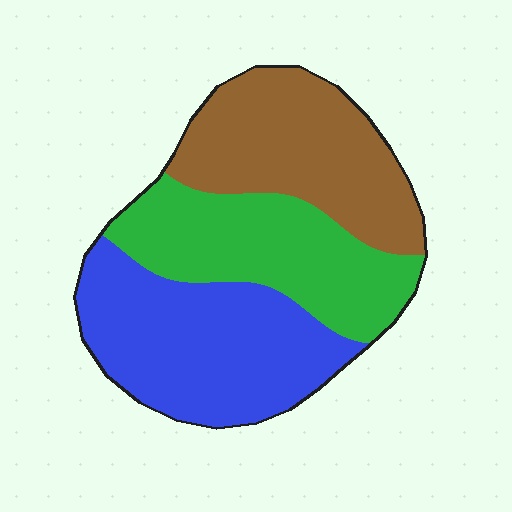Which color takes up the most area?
Blue, at roughly 35%.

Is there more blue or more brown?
Blue.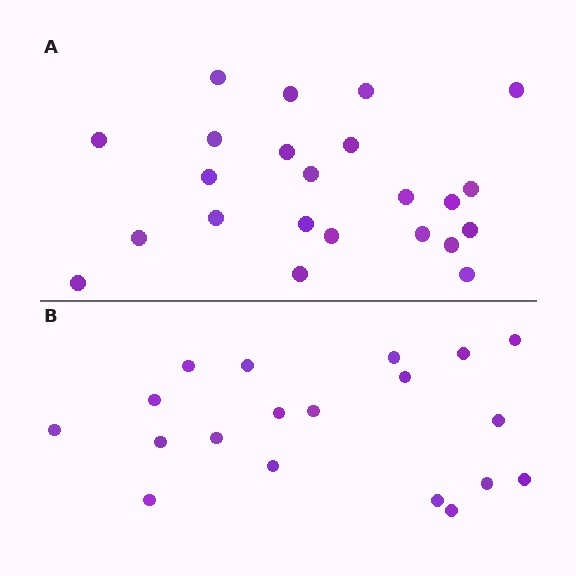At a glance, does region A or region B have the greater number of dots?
Region A (the top region) has more dots.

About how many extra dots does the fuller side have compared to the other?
Region A has about 4 more dots than region B.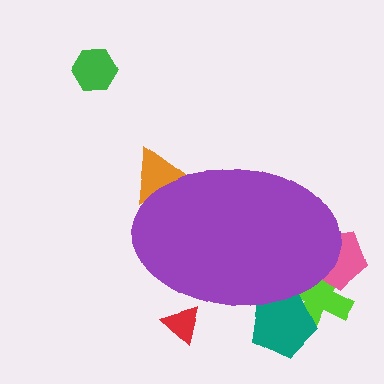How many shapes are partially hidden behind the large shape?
5 shapes are partially hidden.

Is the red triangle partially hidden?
Yes, the red triangle is partially hidden behind the purple ellipse.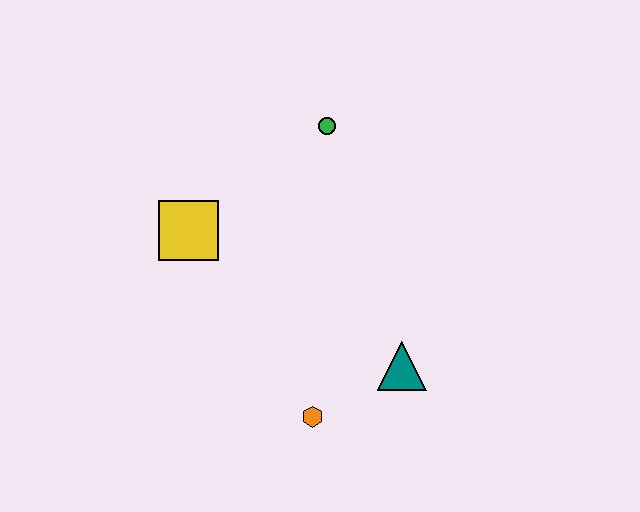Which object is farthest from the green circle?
The orange hexagon is farthest from the green circle.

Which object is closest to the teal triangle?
The orange hexagon is closest to the teal triangle.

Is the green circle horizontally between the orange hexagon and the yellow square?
No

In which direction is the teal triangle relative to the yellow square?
The teal triangle is to the right of the yellow square.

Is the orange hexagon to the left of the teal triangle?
Yes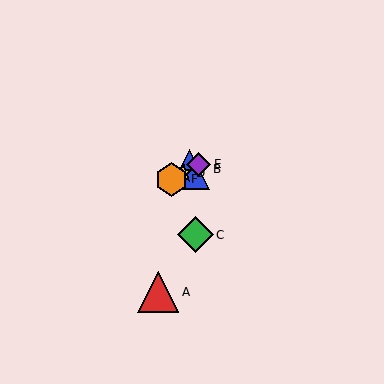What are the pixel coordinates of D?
Object D is at (183, 173).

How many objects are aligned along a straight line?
4 objects (B, D, E, F) are aligned along a straight line.